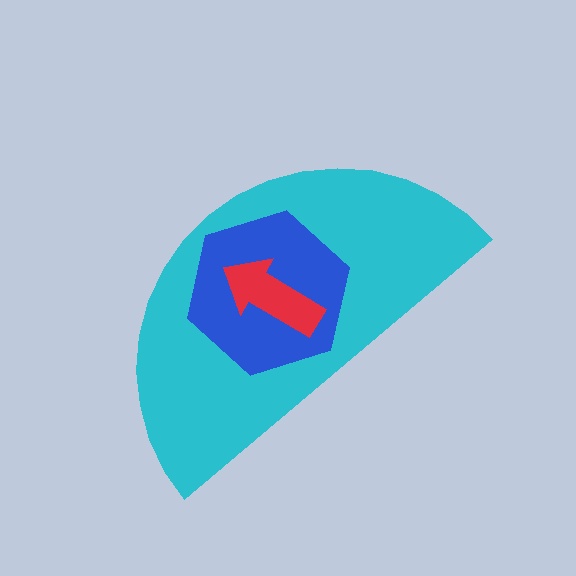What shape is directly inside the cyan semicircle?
The blue hexagon.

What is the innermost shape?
The red arrow.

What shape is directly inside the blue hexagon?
The red arrow.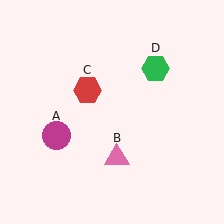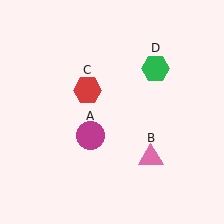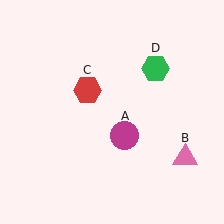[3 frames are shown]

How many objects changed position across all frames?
2 objects changed position: magenta circle (object A), pink triangle (object B).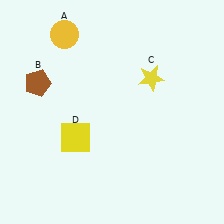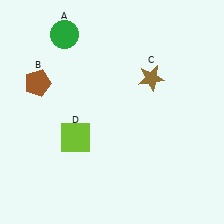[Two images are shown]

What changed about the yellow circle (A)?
In Image 1, A is yellow. In Image 2, it changed to green.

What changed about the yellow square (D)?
In Image 1, D is yellow. In Image 2, it changed to lime.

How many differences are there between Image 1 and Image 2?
There are 3 differences between the two images.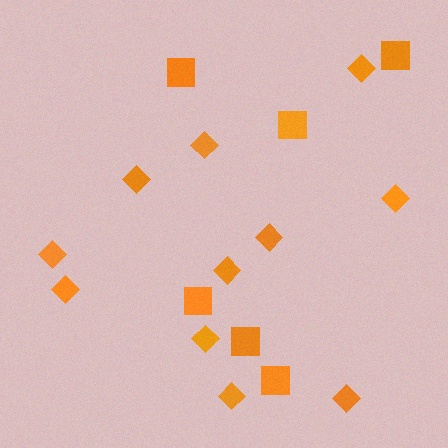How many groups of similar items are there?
There are 2 groups: one group of squares (6) and one group of diamonds (11).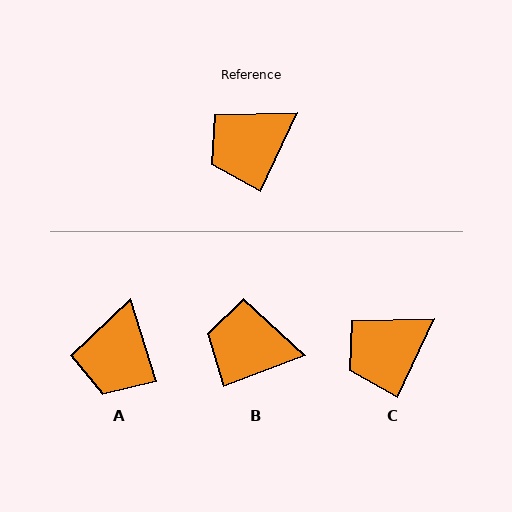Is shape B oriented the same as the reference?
No, it is off by about 44 degrees.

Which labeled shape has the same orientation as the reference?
C.